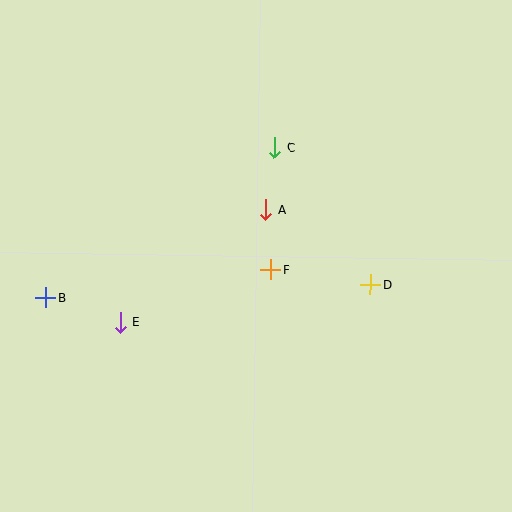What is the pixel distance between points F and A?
The distance between F and A is 60 pixels.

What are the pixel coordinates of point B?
Point B is at (46, 297).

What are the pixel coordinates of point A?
Point A is at (265, 210).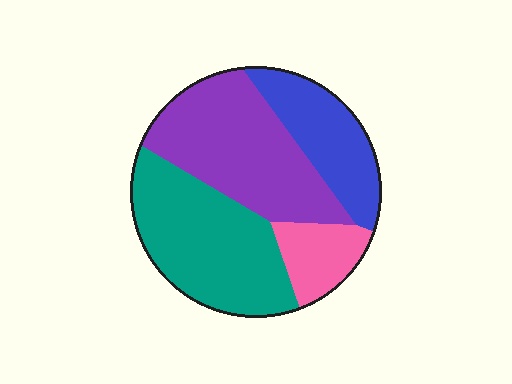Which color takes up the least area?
Pink, at roughly 10%.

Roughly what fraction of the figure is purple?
Purple takes up about one third (1/3) of the figure.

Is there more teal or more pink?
Teal.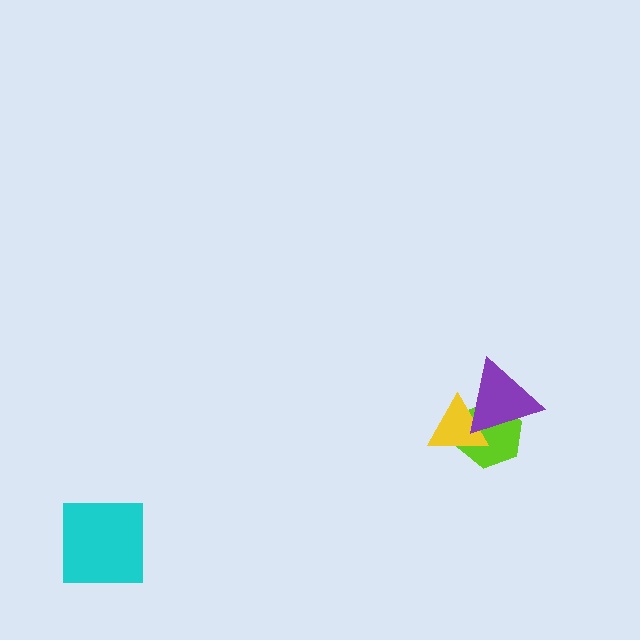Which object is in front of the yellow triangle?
The purple triangle is in front of the yellow triangle.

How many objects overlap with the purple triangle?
2 objects overlap with the purple triangle.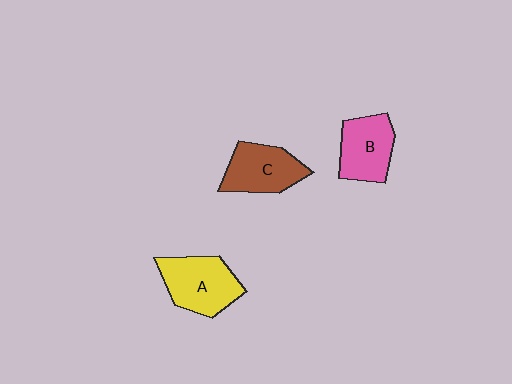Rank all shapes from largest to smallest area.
From largest to smallest: A (yellow), C (brown), B (pink).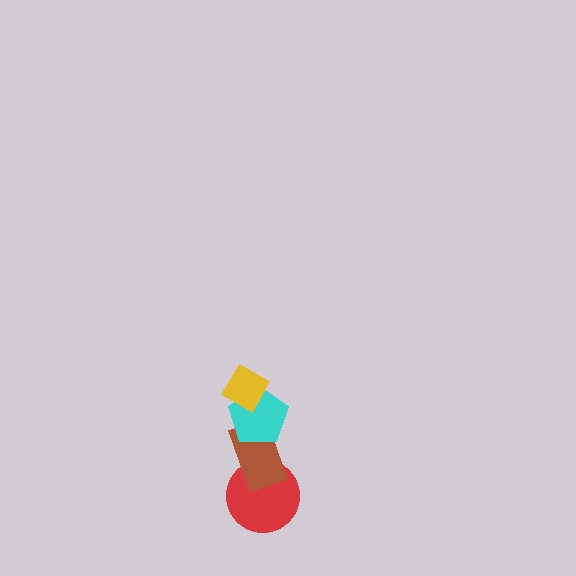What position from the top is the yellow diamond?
The yellow diamond is 1st from the top.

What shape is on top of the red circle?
The brown rectangle is on top of the red circle.